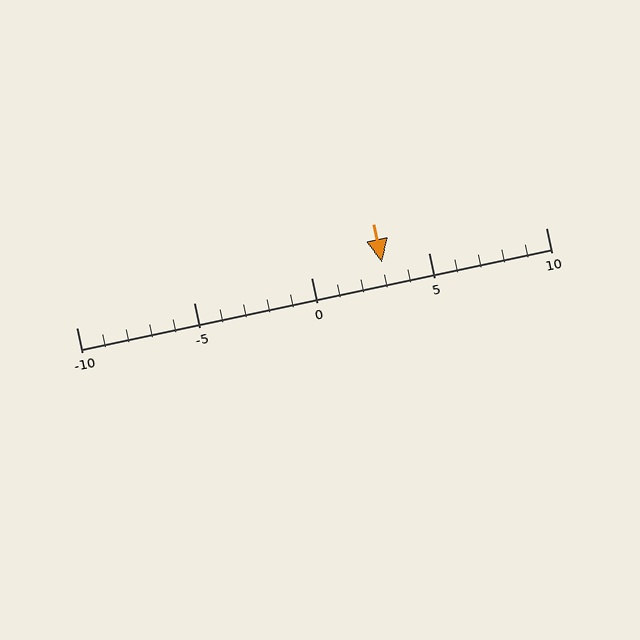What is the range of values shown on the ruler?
The ruler shows values from -10 to 10.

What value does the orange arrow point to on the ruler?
The orange arrow points to approximately 3.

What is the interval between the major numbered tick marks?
The major tick marks are spaced 5 units apart.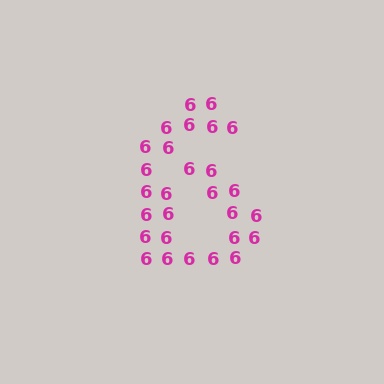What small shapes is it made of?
It is made of small digit 6's.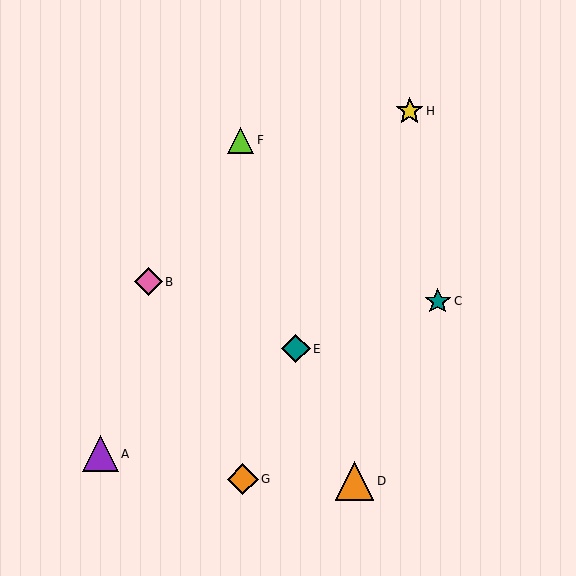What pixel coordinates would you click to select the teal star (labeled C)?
Click at (438, 301) to select the teal star C.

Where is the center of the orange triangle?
The center of the orange triangle is at (355, 481).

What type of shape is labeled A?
Shape A is a purple triangle.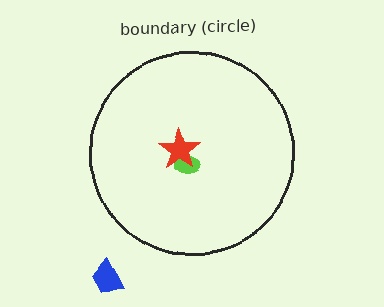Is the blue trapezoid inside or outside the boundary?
Outside.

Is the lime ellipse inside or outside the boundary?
Inside.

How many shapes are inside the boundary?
2 inside, 1 outside.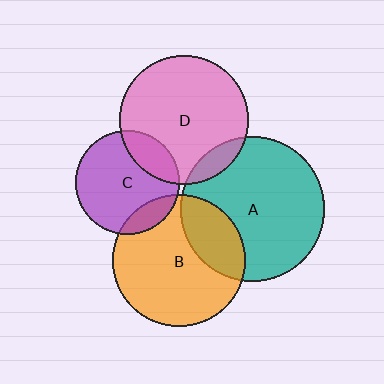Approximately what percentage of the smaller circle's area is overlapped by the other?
Approximately 15%.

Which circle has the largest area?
Circle A (teal).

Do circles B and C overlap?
Yes.